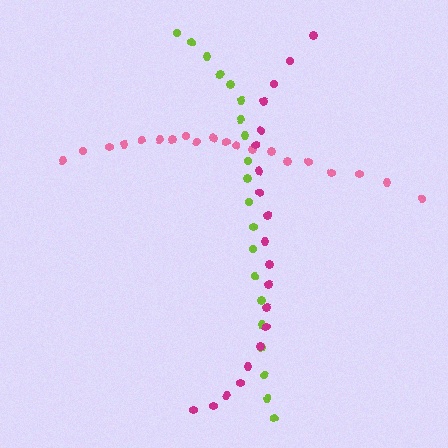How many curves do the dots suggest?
There are 3 distinct paths.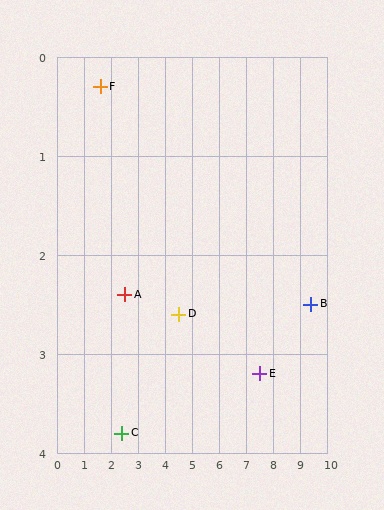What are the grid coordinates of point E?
Point E is at approximately (7.5, 3.2).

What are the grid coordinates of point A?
Point A is at approximately (2.5, 2.4).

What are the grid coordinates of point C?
Point C is at approximately (2.4, 3.8).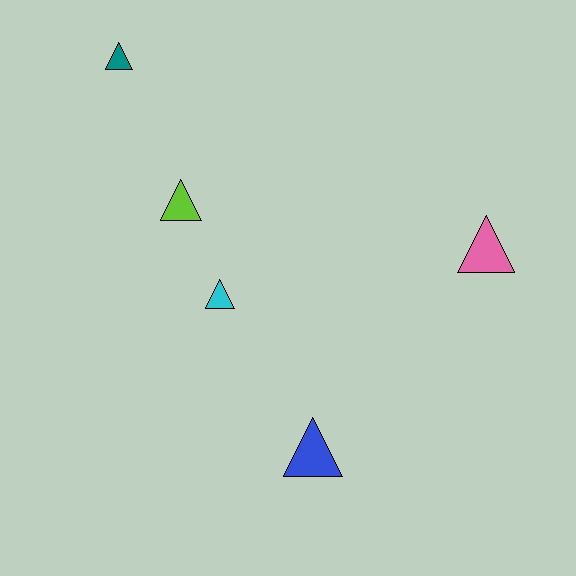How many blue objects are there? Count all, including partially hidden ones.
There is 1 blue object.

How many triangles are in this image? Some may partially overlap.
There are 5 triangles.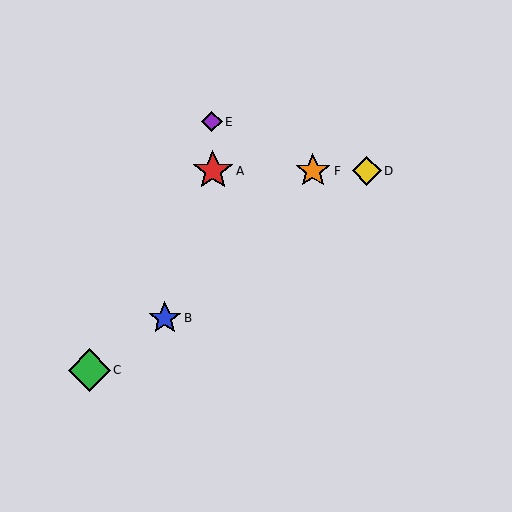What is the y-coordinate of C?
Object C is at y≈370.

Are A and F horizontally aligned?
Yes, both are at y≈171.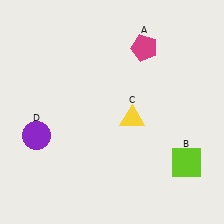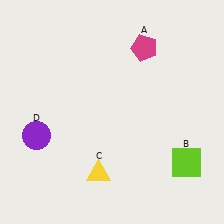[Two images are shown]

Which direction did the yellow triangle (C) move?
The yellow triangle (C) moved down.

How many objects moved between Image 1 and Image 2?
1 object moved between the two images.